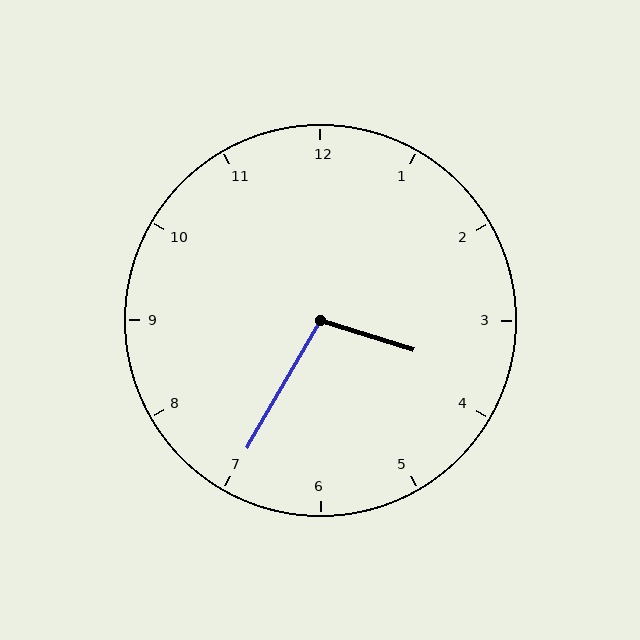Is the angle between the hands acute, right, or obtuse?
It is obtuse.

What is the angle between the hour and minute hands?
Approximately 102 degrees.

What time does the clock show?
3:35.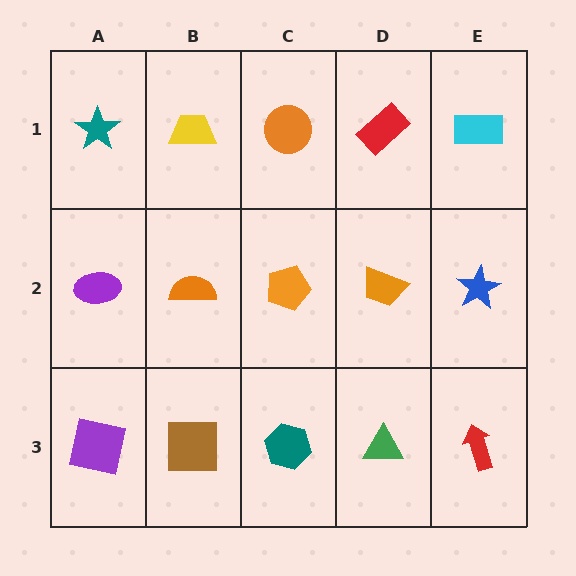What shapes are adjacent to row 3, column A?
A purple ellipse (row 2, column A), a brown square (row 3, column B).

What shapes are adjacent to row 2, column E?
A cyan rectangle (row 1, column E), a red arrow (row 3, column E), an orange trapezoid (row 2, column D).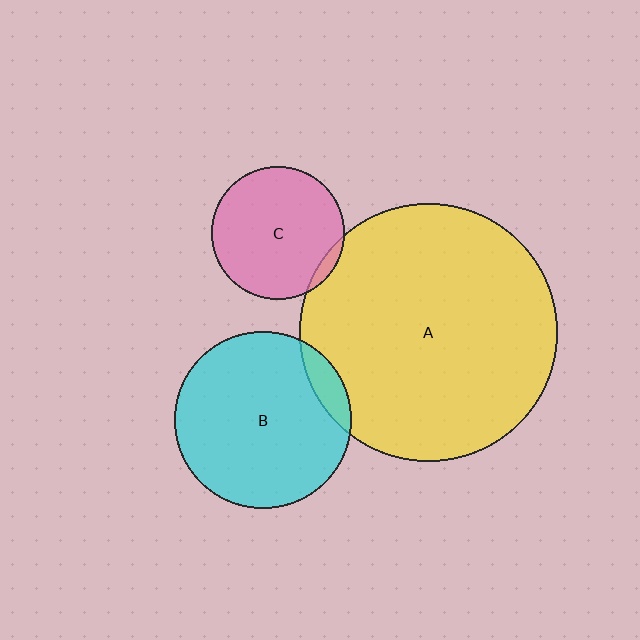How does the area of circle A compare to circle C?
Approximately 3.8 times.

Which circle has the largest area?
Circle A (yellow).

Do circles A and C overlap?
Yes.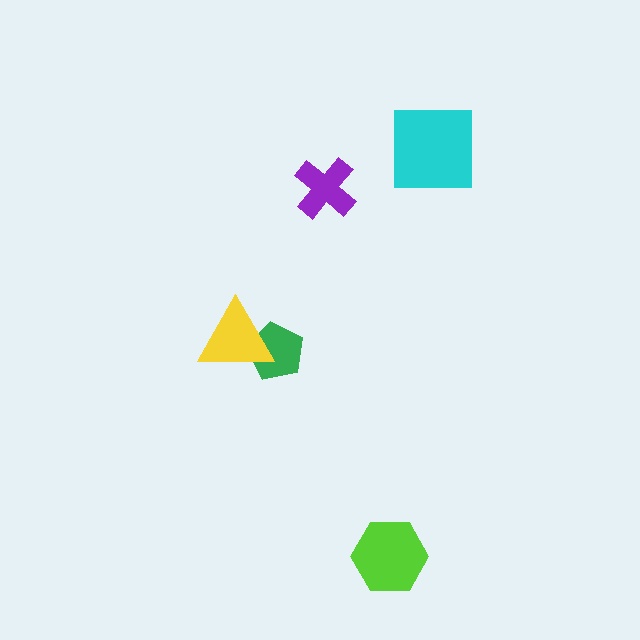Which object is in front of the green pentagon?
The yellow triangle is in front of the green pentagon.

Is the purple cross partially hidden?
No, no other shape covers it.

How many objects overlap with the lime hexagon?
0 objects overlap with the lime hexagon.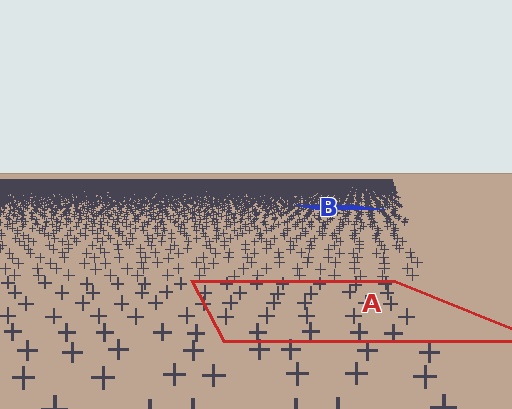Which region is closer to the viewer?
Region A is closer. The texture elements there are larger and more spread out.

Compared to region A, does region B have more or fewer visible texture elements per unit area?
Region B has more texture elements per unit area — they are packed more densely because it is farther away.